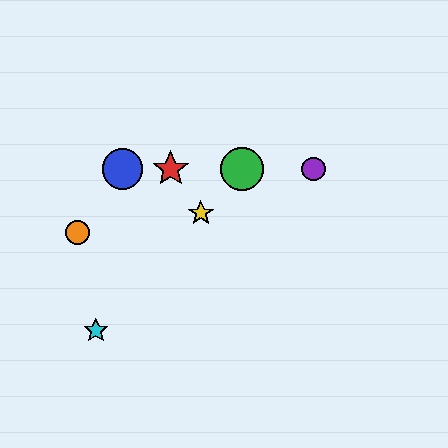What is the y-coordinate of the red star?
The red star is at y≈169.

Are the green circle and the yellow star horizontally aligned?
No, the green circle is at y≈169 and the yellow star is at y≈213.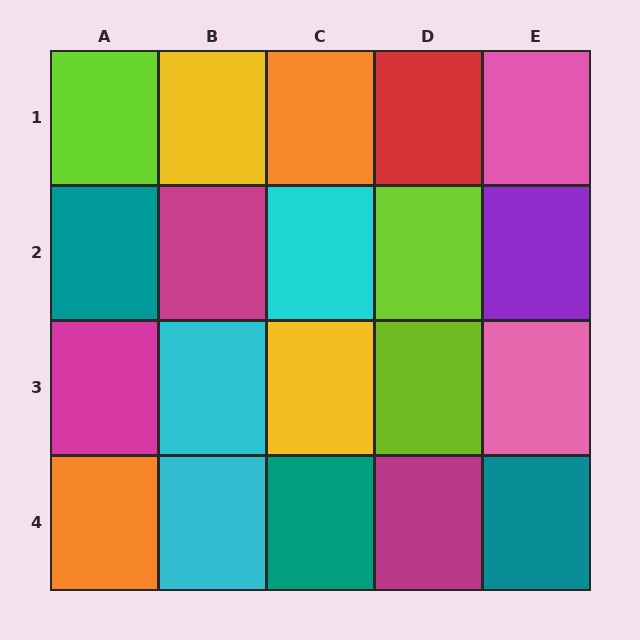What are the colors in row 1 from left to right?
Lime, yellow, orange, red, pink.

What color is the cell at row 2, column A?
Teal.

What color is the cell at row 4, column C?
Teal.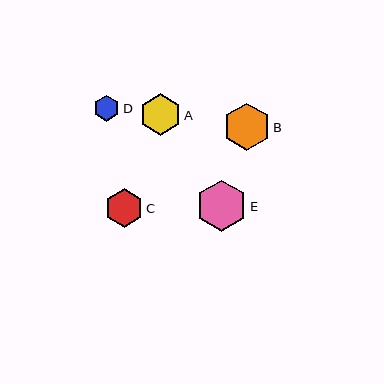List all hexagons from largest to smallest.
From largest to smallest: E, B, A, C, D.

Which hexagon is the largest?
Hexagon E is the largest with a size of approximately 52 pixels.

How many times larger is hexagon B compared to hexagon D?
Hexagon B is approximately 1.8 times the size of hexagon D.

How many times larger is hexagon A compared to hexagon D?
Hexagon A is approximately 1.6 times the size of hexagon D.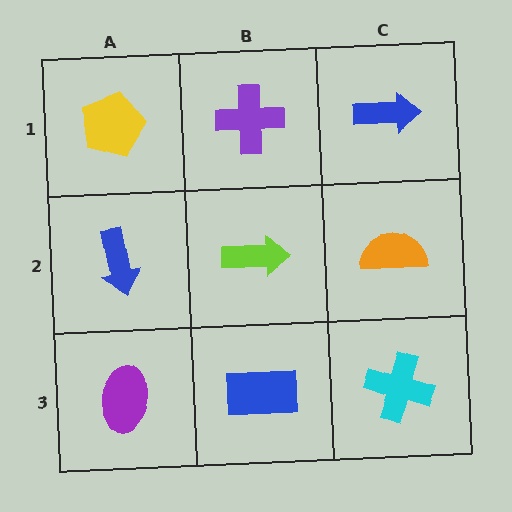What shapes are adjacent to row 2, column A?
A yellow pentagon (row 1, column A), a purple ellipse (row 3, column A), a lime arrow (row 2, column B).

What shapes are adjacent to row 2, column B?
A purple cross (row 1, column B), a blue rectangle (row 3, column B), a blue arrow (row 2, column A), an orange semicircle (row 2, column C).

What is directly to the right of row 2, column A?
A lime arrow.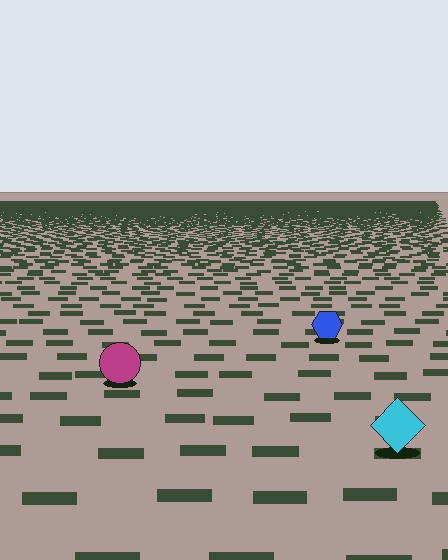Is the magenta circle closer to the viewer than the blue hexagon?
Yes. The magenta circle is closer — you can tell from the texture gradient: the ground texture is coarser near it.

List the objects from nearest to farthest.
From nearest to farthest: the cyan diamond, the magenta circle, the blue hexagon.